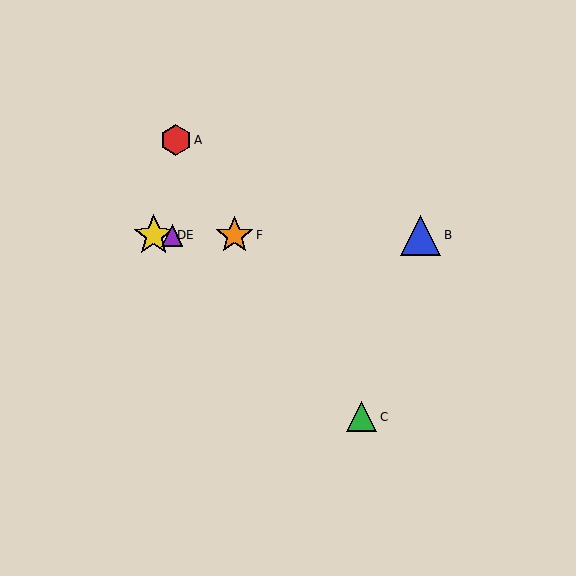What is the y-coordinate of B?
Object B is at y≈235.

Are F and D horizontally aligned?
Yes, both are at y≈235.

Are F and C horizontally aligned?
No, F is at y≈235 and C is at y≈417.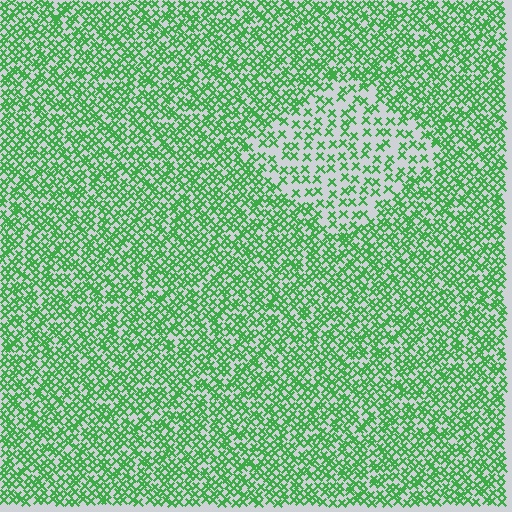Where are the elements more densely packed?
The elements are more densely packed outside the diamond boundary.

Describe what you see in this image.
The image contains small green elements arranged at two different densities. A diamond-shaped region is visible where the elements are less densely packed than the surrounding area.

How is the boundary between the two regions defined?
The boundary is defined by a change in element density (approximately 2.1x ratio). All elements are the same color, size, and shape.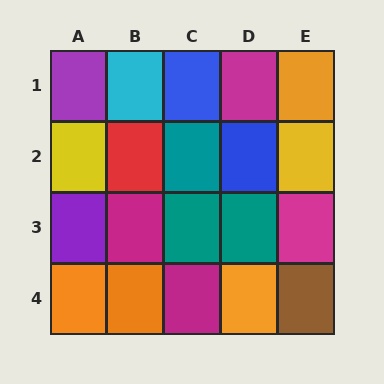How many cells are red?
1 cell is red.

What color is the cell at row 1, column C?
Blue.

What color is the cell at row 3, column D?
Teal.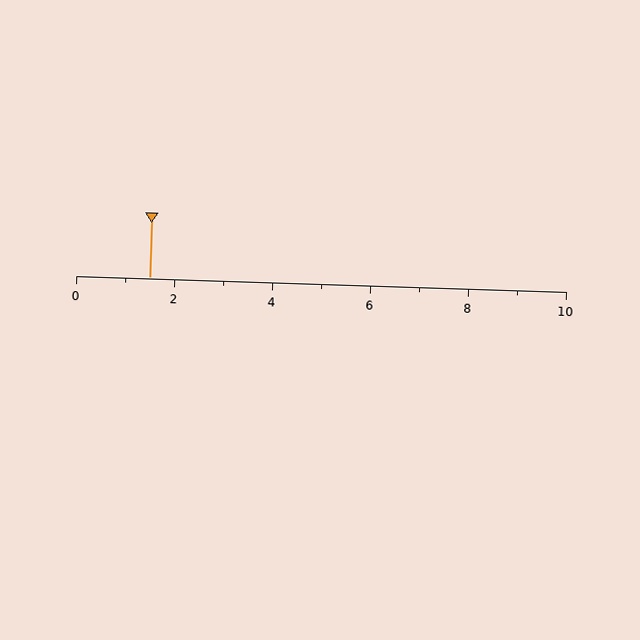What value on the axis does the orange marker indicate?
The marker indicates approximately 1.5.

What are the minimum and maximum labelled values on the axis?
The axis runs from 0 to 10.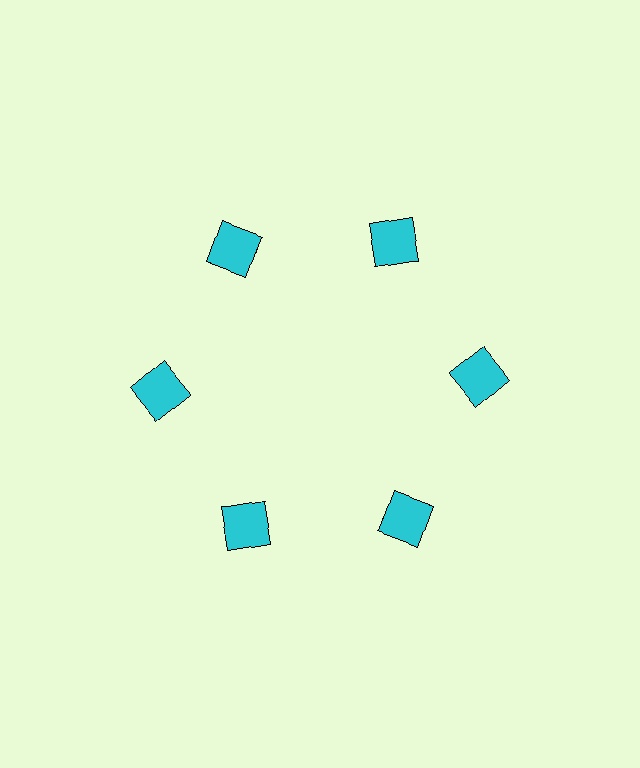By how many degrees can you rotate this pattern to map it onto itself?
The pattern maps onto itself every 60 degrees of rotation.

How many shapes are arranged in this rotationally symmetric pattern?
There are 6 shapes, arranged in 6 groups of 1.